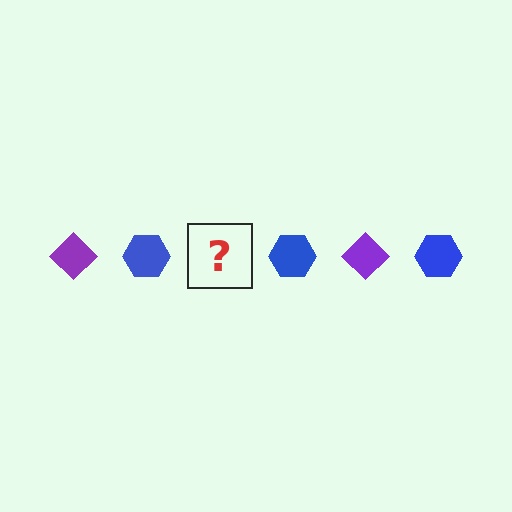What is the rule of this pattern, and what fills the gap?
The rule is that the pattern alternates between purple diamond and blue hexagon. The gap should be filled with a purple diamond.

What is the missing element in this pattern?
The missing element is a purple diamond.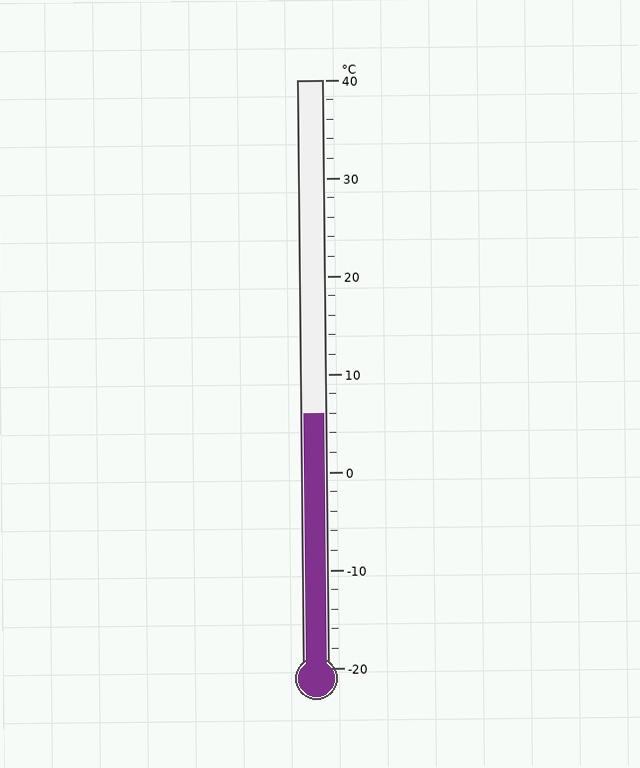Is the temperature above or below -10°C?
The temperature is above -10°C.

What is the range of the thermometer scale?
The thermometer scale ranges from -20°C to 40°C.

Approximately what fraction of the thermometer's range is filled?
The thermometer is filled to approximately 45% of its range.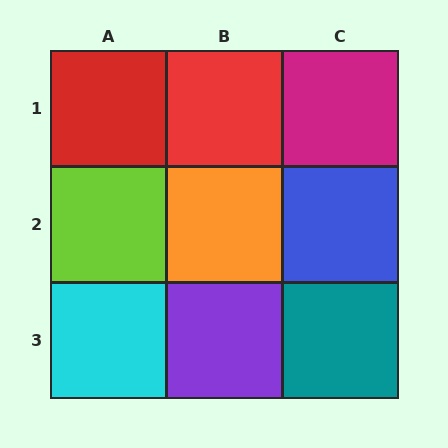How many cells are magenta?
1 cell is magenta.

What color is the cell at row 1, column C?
Magenta.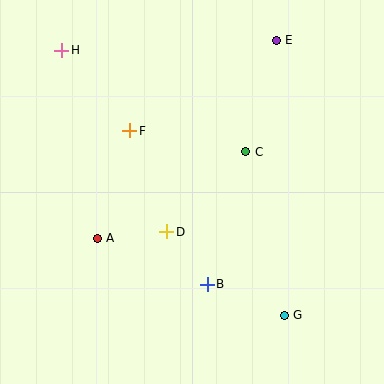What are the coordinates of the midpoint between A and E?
The midpoint between A and E is at (187, 139).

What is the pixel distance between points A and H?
The distance between A and H is 191 pixels.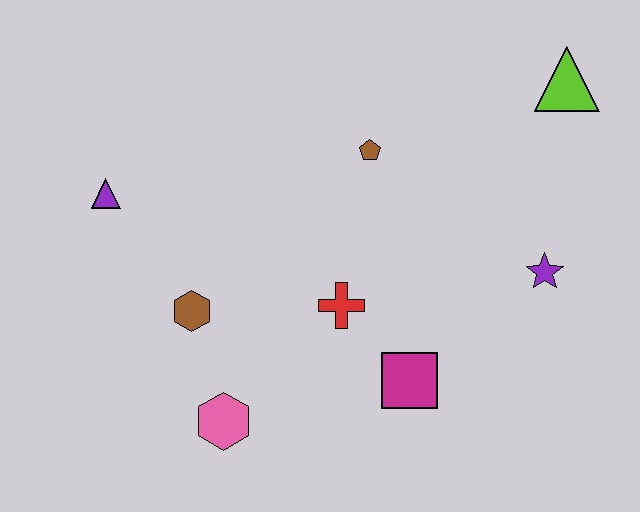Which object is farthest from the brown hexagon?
The lime triangle is farthest from the brown hexagon.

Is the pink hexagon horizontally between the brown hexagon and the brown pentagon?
Yes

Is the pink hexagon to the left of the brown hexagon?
No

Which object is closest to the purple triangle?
The brown hexagon is closest to the purple triangle.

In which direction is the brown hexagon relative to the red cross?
The brown hexagon is to the left of the red cross.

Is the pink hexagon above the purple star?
No